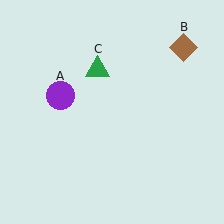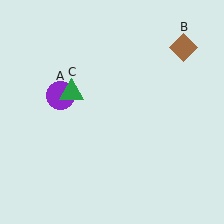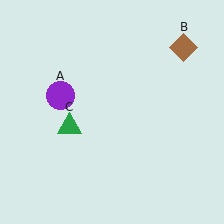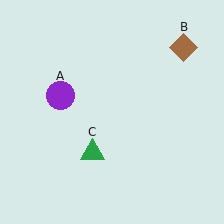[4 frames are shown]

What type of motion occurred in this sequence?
The green triangle (object C) rotated counterclockwise around the center of the scene.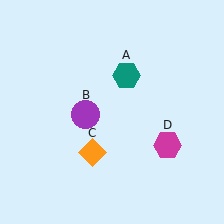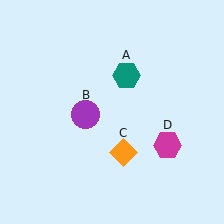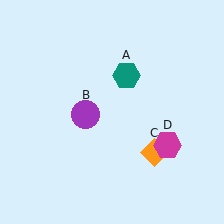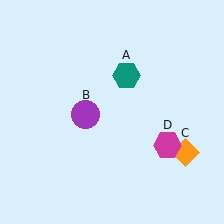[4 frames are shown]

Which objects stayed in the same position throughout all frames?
Teal hexagon (object A) and purple circle (object B) and magenta hexagon (object D) remained stationary.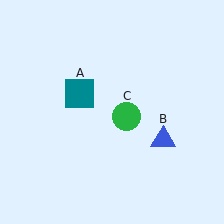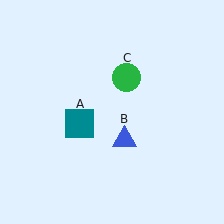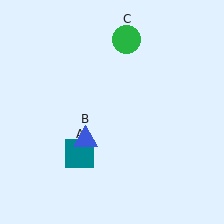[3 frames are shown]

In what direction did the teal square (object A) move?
The teal square (object A) moved down.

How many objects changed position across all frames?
3 objects changed position: teal square (object A), blue triangle (object B), green circle (object C).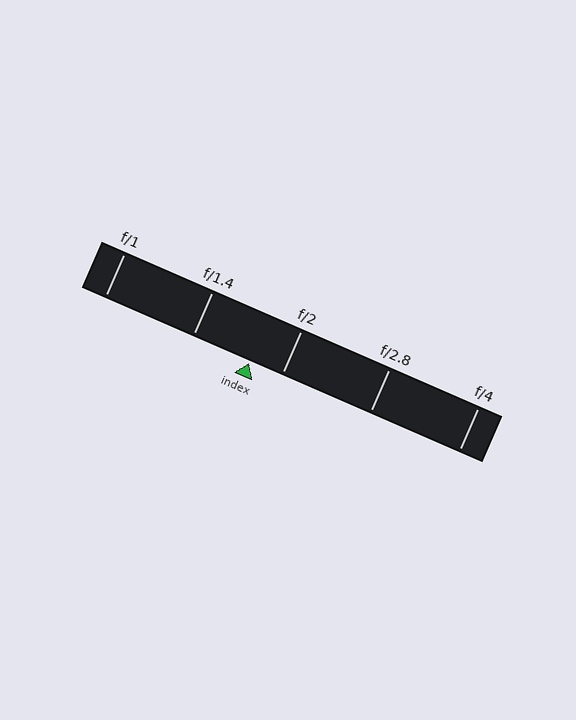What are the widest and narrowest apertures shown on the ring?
The widest aperture shown is f/1 and the narrowest is f/4.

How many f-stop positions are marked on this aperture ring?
There are 5 f-stop positions marked.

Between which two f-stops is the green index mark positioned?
The index mark is between f/1.4 and f/2.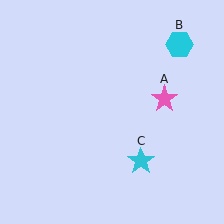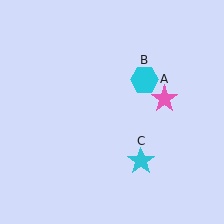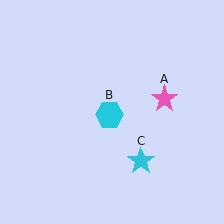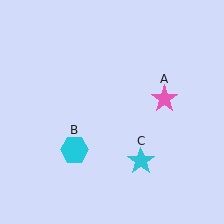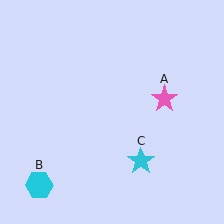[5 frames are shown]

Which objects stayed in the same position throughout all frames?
Pink star (object A) and cyan star (object C) remained stationary.